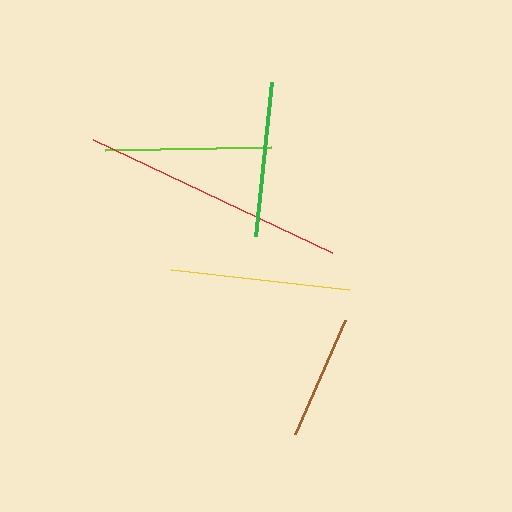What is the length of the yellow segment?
The yellow segment is approximately 179 pixels long.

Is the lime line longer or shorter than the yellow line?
The yellow line is longer than the lime line.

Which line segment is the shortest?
The brown line is the shortest at approximately 125 pixels.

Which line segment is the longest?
The red line is the longest at approximately 265 pixels.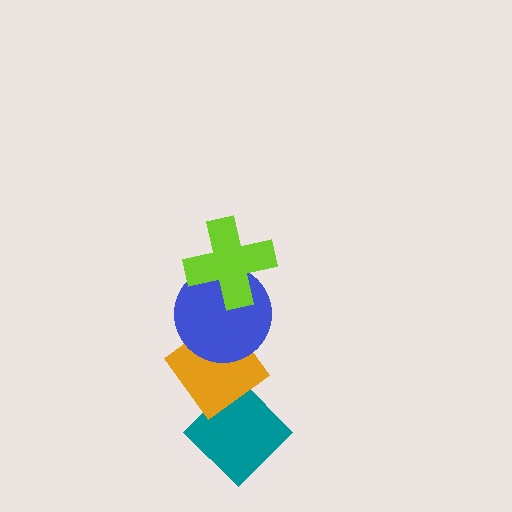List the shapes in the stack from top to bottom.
From top to bottom: the lime cross, the blue circle, the orange diamond, the teal diamond.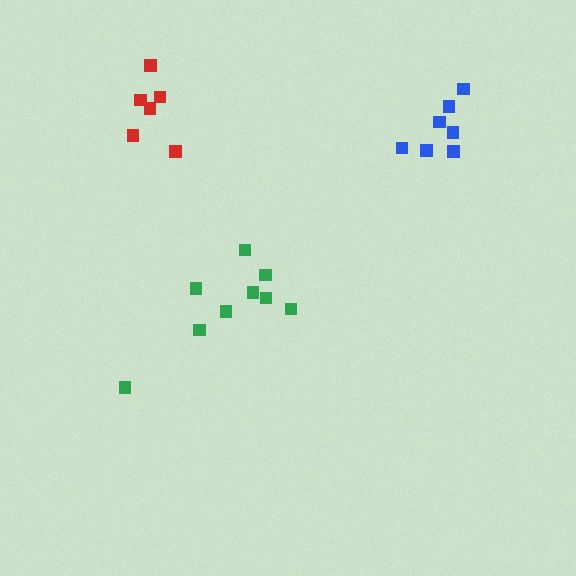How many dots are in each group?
Group 1: 9 dots, Group 2: 7 dots, Group 3: 6 dots (22 total).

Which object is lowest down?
The green cluster is bottommost.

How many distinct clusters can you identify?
There are 3 distinct clusters.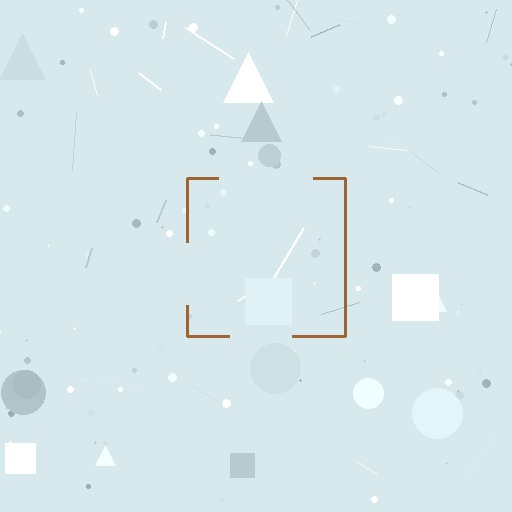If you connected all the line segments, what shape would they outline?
They would outline a square.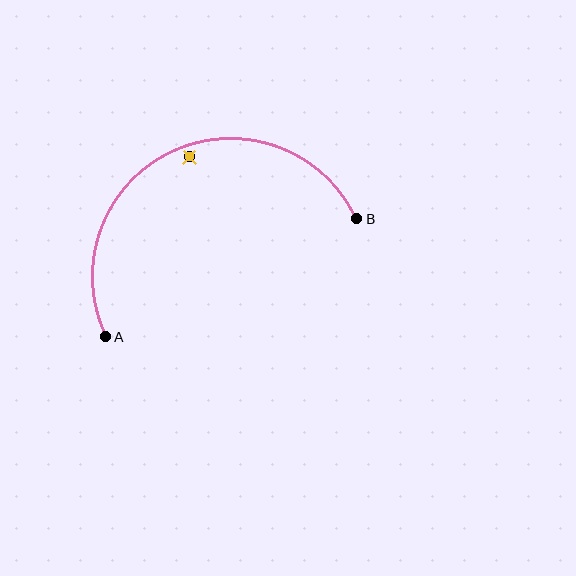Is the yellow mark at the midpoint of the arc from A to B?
No — the yellow mark does not lie on the arc at all. It sits slightly inside the curve.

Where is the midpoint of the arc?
The arc midpoint is the point on the curve farthest from the straight line joining A and B. It sits above that line.